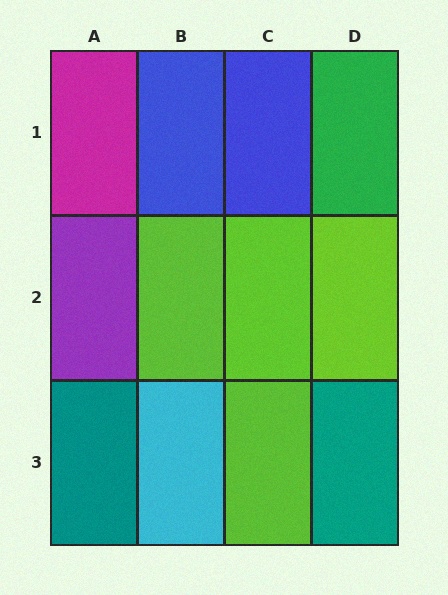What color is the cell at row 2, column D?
Lime.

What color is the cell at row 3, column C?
Lime.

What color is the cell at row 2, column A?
Purple.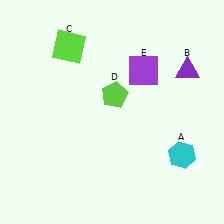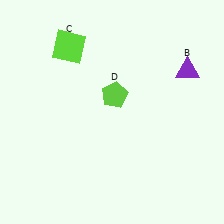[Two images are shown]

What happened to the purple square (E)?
The purple square (E) was removed in Image 2. It was in the top-right area of Image 1.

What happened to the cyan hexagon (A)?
The cyan hexagon (A) was removed in Image 2. It was in the bottom-right area of Image 1.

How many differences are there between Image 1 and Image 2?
There are 2 differences between the two images.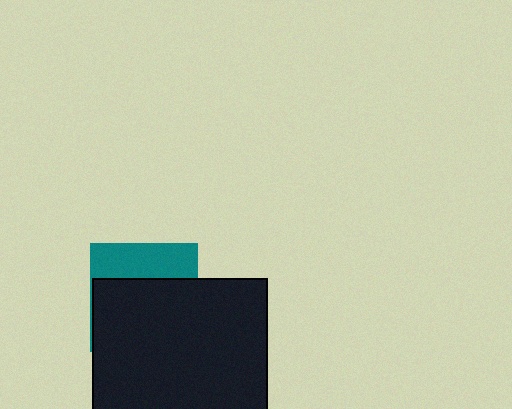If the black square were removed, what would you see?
You would see the complete teal square.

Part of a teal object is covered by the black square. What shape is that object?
It is a square.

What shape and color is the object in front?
The object in front is a black square.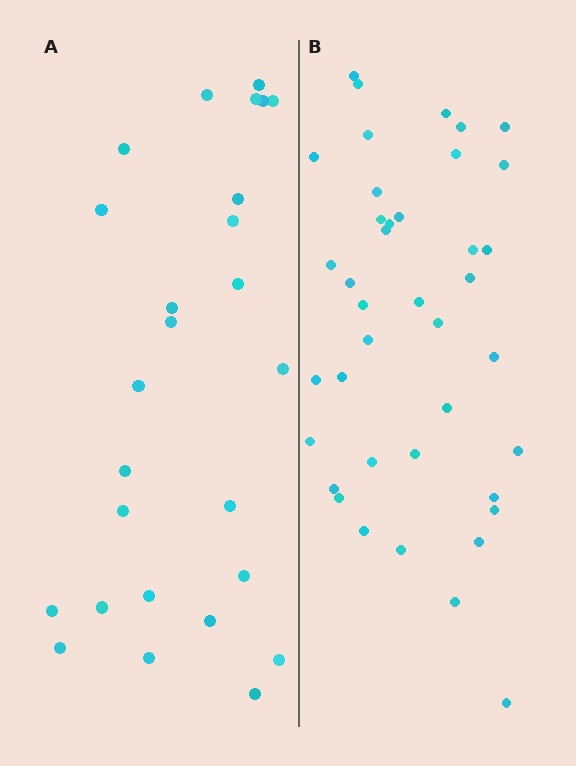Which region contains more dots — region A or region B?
Region B (the right region) has more dots.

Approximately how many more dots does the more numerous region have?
Region B has approximately 15 more dots than region A.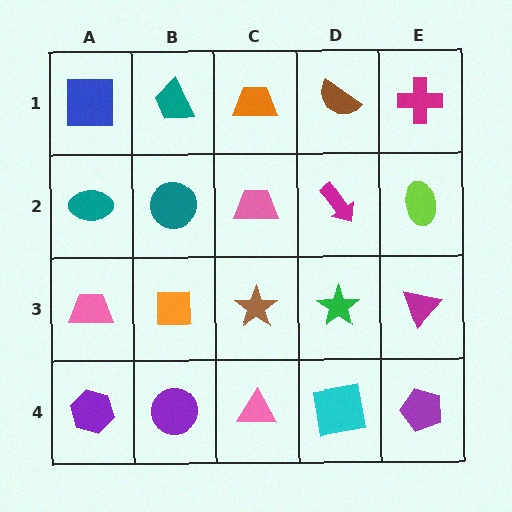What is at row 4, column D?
A cyan square.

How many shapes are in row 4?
5 shapes.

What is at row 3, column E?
A magenta triangle.